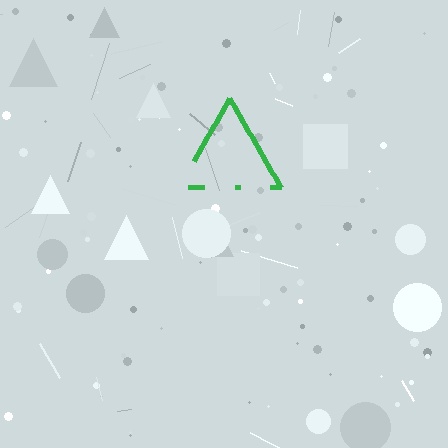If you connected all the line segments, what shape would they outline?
They would outline a triangle.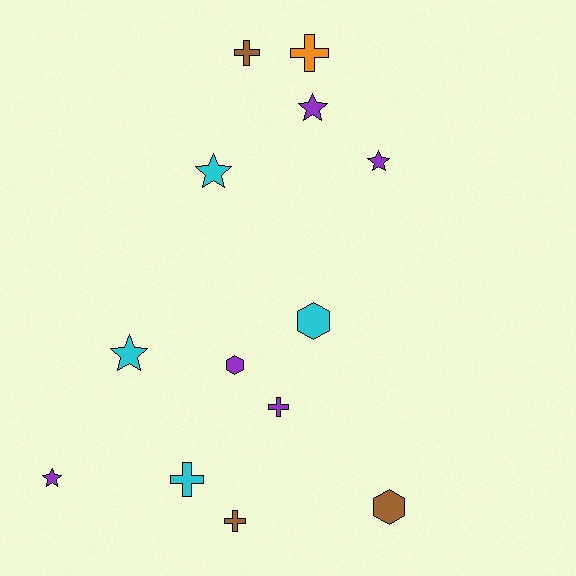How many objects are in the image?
There are 13 objects.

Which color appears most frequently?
Purple, with 5 objects.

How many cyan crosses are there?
There is 1 cyan cross.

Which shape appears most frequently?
Cross, with 5 objects.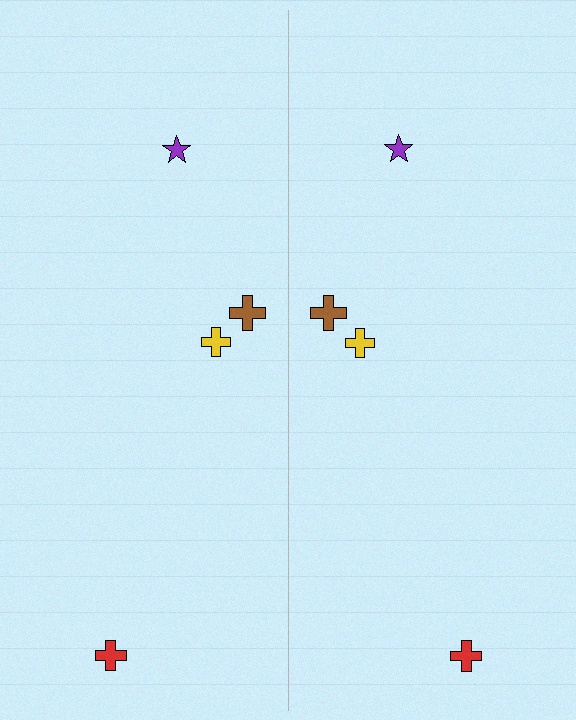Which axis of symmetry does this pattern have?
The pattern has a vertical axis of symmetry running through the center of the image.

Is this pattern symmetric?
Yes, this pattern has bilateral (reflection) symmetry.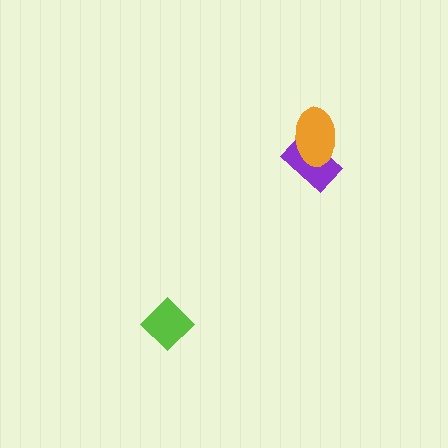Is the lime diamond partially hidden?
No, no other shape covers it.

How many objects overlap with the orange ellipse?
1 object overlaps with the orange ellipse.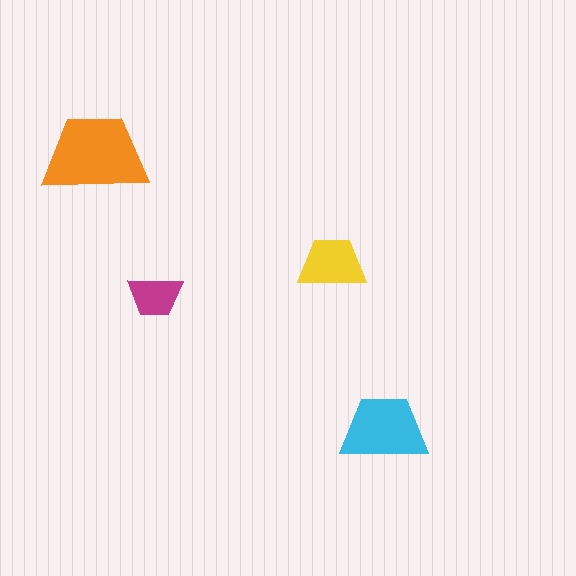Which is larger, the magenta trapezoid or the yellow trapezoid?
The yellow one.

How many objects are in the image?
There are 4 objects in the image.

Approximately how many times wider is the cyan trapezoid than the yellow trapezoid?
About 1.5 times wider.